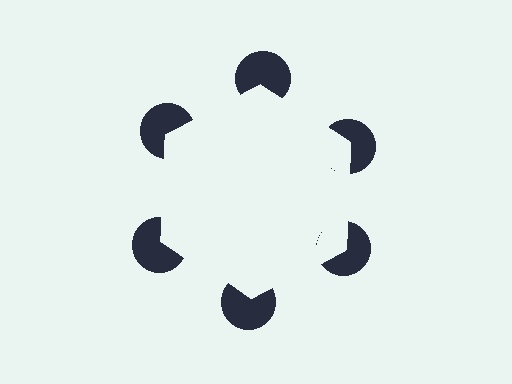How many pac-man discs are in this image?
There are 6 — one at each vertex of the illusory hexagon.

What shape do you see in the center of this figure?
An illusory hexagon — its edges are inferred from the aligned wedge cuts in the pac-man discs, not physically drawn.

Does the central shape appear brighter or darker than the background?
It typically appears slightly brighter than the background, even though no actual brightness change is drawn.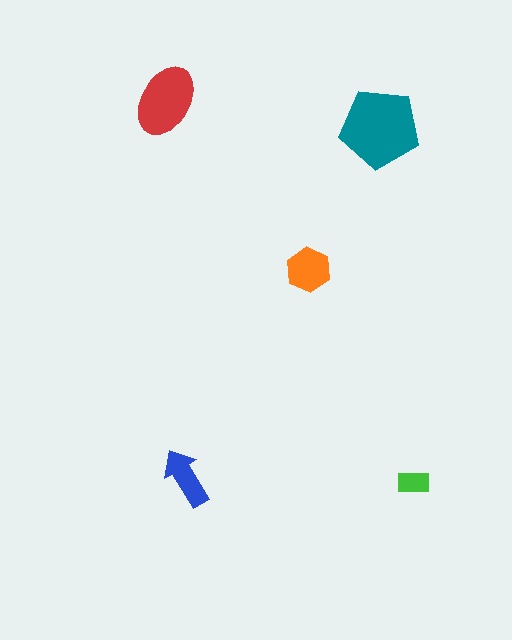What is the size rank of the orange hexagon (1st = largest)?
3rd.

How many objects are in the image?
There are 5 objects in the image.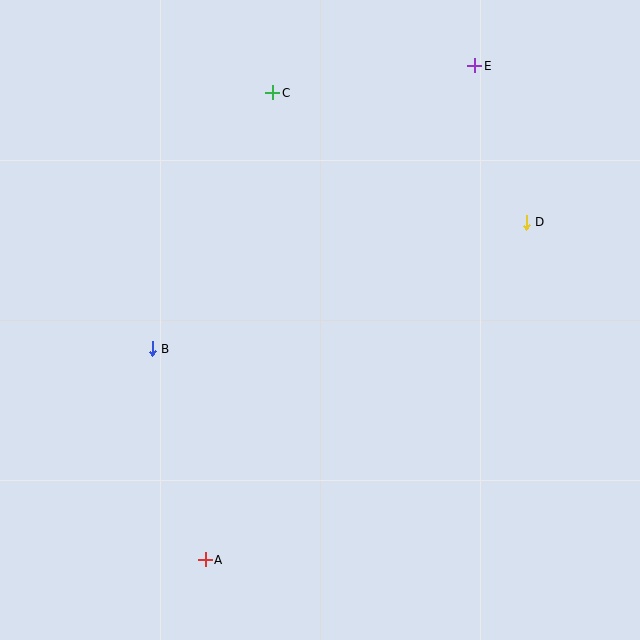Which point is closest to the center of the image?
Point B at (152, 349) is closest to the center.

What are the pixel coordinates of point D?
Point D is at (526, 222).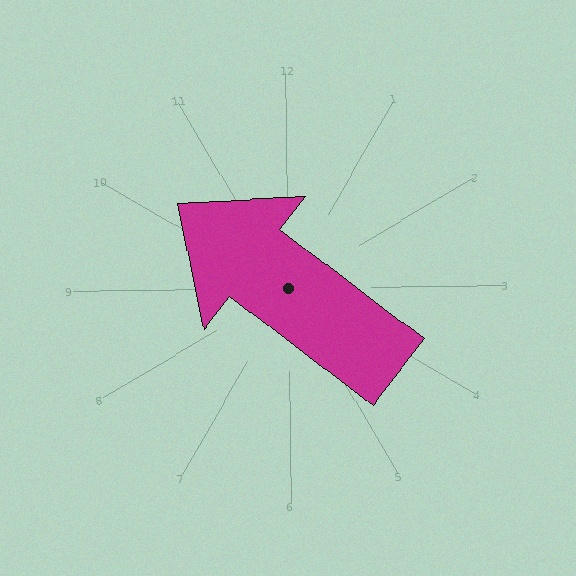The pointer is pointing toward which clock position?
Roughly 10 o'clock.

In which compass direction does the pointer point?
Northwest.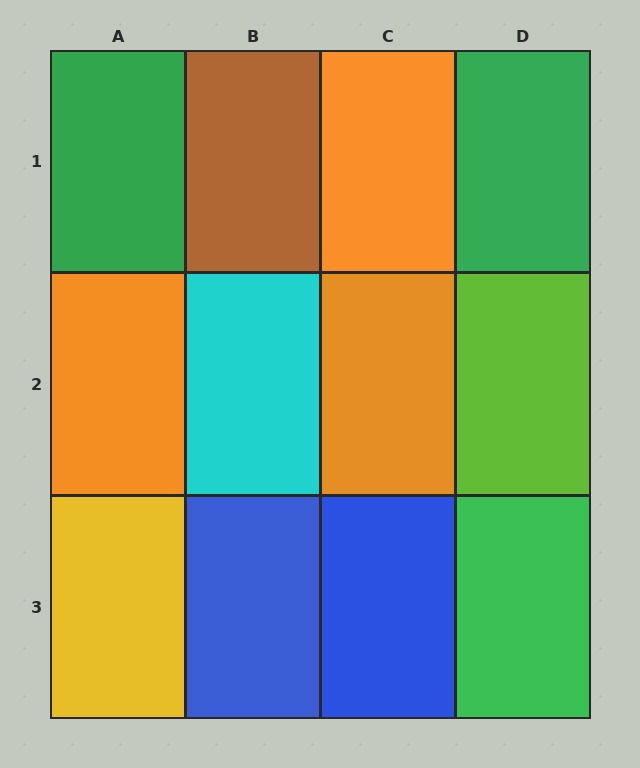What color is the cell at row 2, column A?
Orange.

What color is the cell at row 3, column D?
Green.